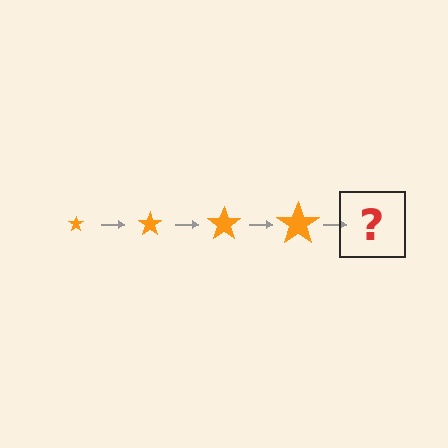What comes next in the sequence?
The next element should be an orange star, larger than the previous one.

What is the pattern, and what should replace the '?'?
The pattern is that the star gets progressively larger each step. The '?' should be an orange star, larger than the previous one.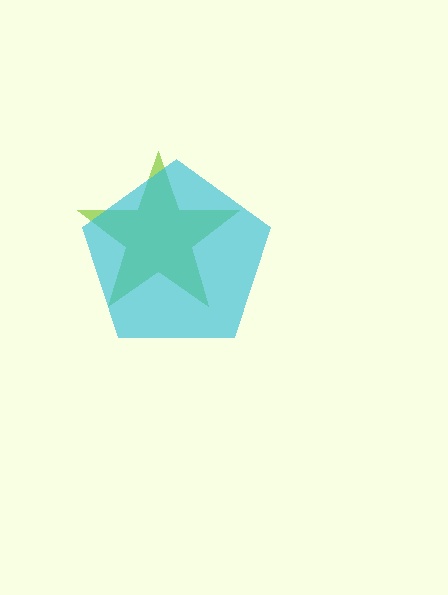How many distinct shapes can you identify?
There are 2 distinct shapes: a lime star, a cyan pentagon.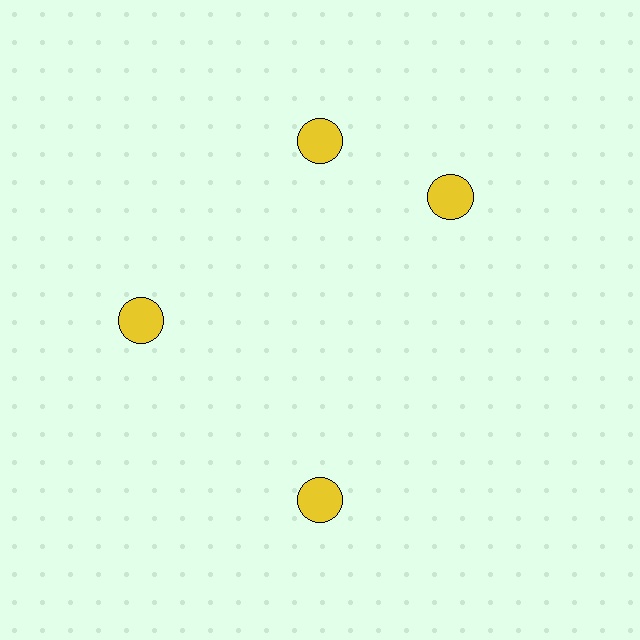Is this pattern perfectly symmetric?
No. The 4 yellow circles are arranged in a ring, but one element near the 3 o'clock position is rotated out of alignment along the ring, breaking the 4-fold rotational symmetry.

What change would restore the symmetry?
The symmetry would be restored by rotating it back into even spacing with its neighbors so that all 4 circles sit at equal angles and equal distance from the center.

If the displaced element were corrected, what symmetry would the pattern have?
It would have 4-fold rotational symmetry — the pattern would map onto itself every 90 degrees.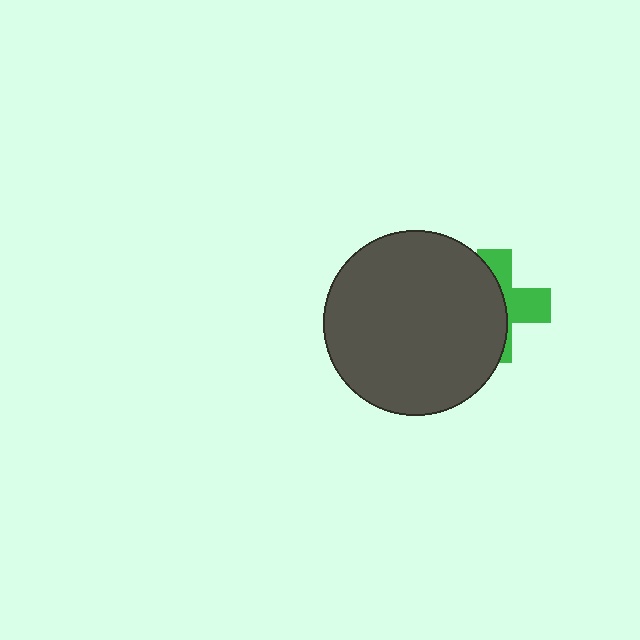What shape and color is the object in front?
The object in front is a dark gray circle.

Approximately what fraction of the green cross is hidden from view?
Roughly 59% of the green cross is hidden behind the dark gray circle.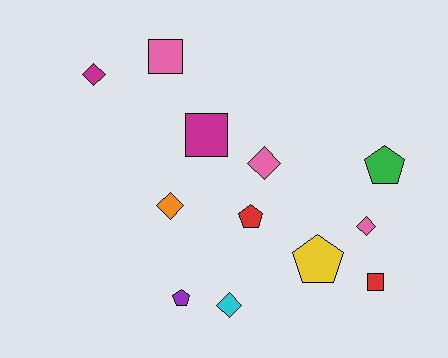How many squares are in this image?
There are 3 squares.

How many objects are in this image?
There are 12 objects.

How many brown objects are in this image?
There are no brown objects.